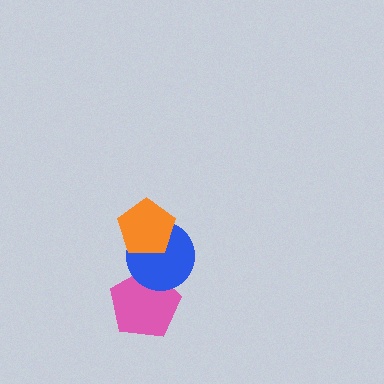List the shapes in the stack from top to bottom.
From top to bottom: the orange pentagon, the blue circle, the pink pentagon.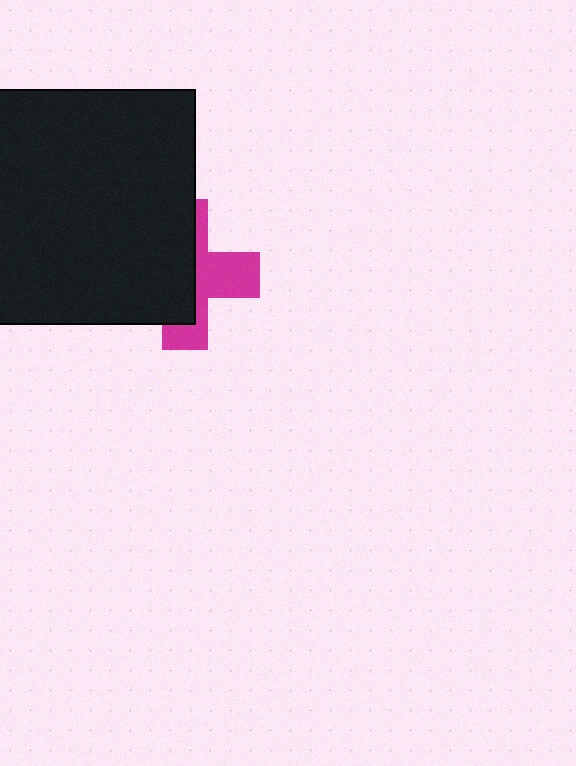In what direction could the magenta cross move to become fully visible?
The magenta cross could move right. That would shift it out from behind the black square entirely.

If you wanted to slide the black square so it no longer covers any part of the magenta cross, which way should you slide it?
Slide it left — that is the most direct way to separate the two shapes.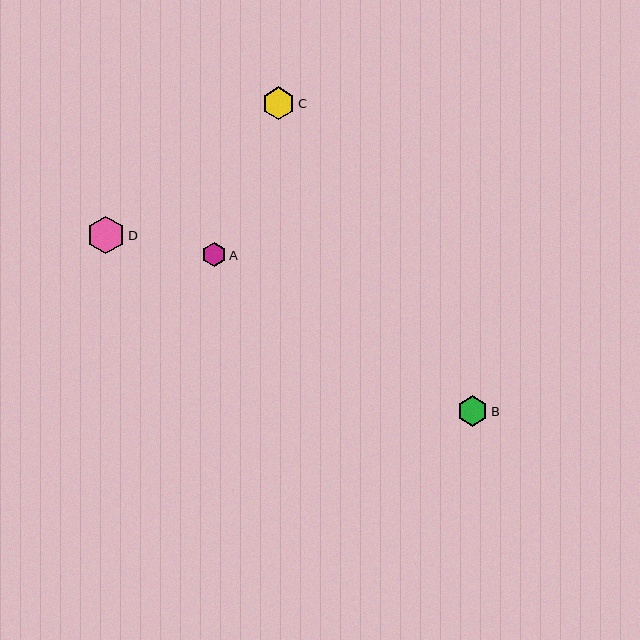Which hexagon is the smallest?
Hexagon A is the smallest with a size of approximately 24 pixels.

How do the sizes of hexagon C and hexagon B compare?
Hexagon C and hexagon B are approximately the same size.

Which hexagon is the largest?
Hexagon D is the largest with a size of approximately 37 pixels.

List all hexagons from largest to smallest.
From largest to smallest: D, C, B, A.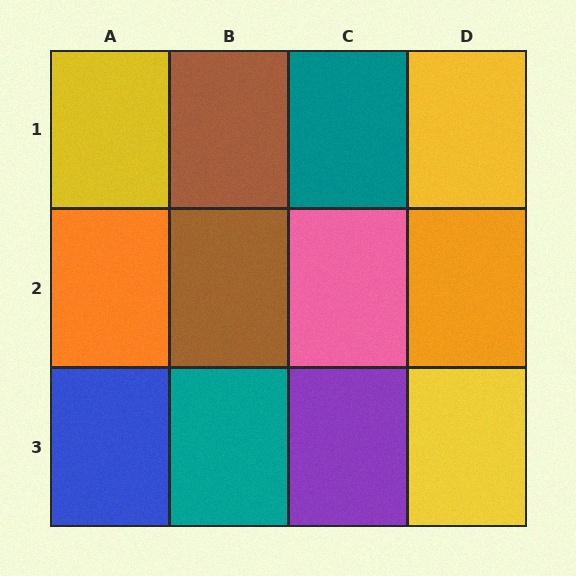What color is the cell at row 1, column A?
Yellow.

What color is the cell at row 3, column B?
Teal.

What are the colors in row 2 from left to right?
Orange, brown, pink, orange.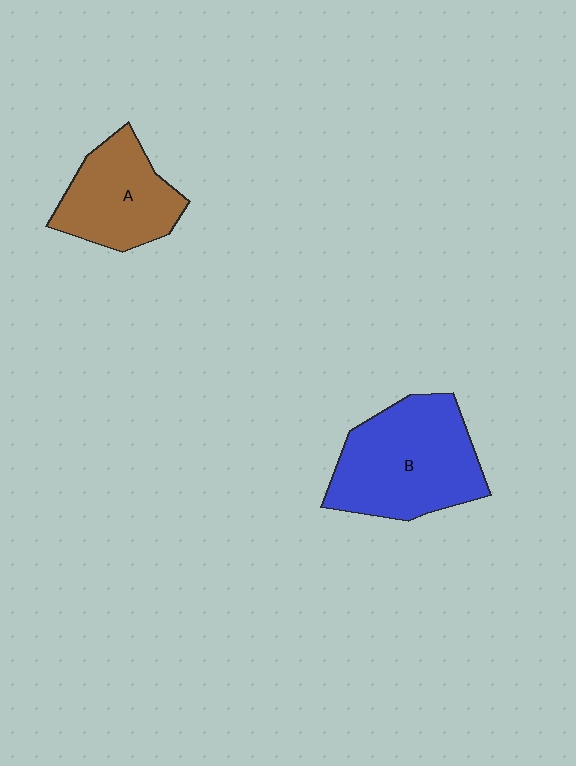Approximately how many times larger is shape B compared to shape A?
Approximately 1.4 times.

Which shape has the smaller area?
Shape A (brown).